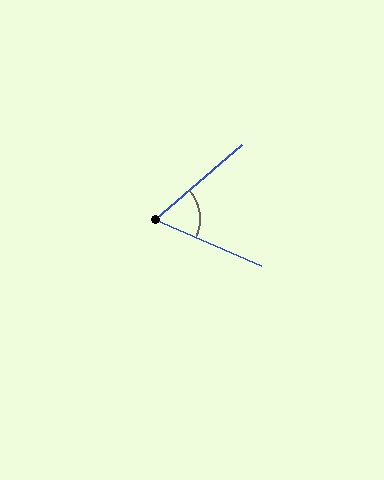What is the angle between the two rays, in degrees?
Approximately 64 degrees.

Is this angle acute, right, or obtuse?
It is acute.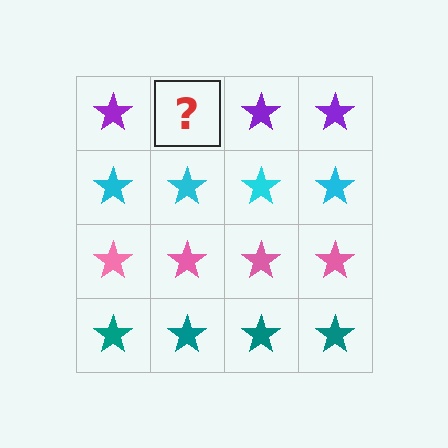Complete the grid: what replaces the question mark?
The question mark should be replaced with a purple star.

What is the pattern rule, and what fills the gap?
The rule is that each row has a consistent color. The gap should be filled with a purple star.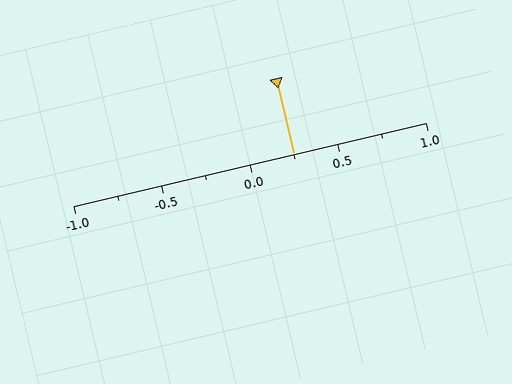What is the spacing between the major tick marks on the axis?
The major ticks are spaced 0.5 apart.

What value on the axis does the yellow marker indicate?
The marker indicates approximately 0.25.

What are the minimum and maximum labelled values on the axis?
The axis runs from -1.0 to 1.0.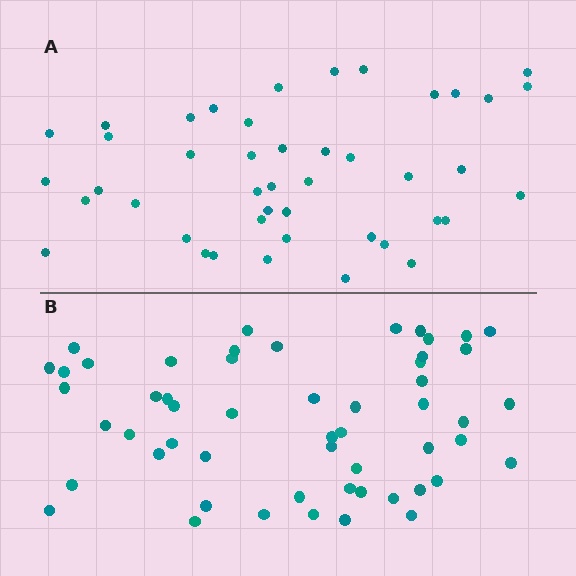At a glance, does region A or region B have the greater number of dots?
Region B (the bottom region) has more dots.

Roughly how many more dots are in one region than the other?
Region B has roughly 10 or so more dots than region A.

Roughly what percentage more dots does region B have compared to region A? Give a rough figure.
About 25% more.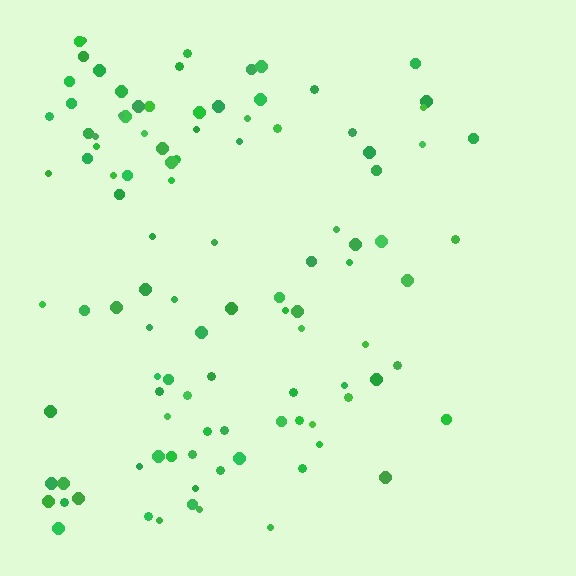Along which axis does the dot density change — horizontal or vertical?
Horizontal.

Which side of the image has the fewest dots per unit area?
The right.